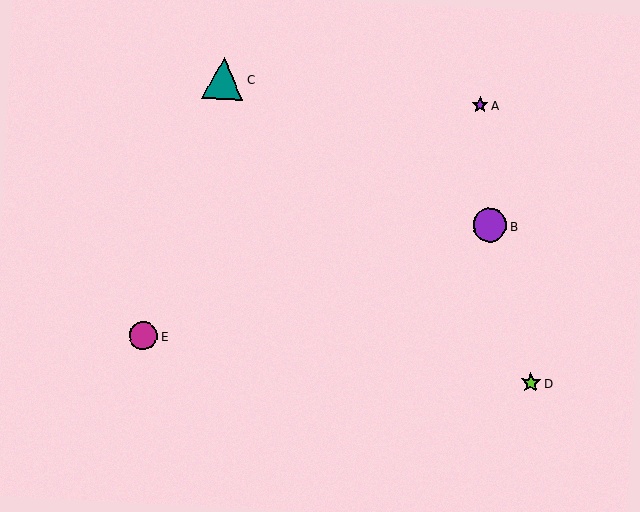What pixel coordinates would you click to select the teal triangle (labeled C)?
Click at (223, 78) to select the teal triangle C.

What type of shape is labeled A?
Shape A is a purple star.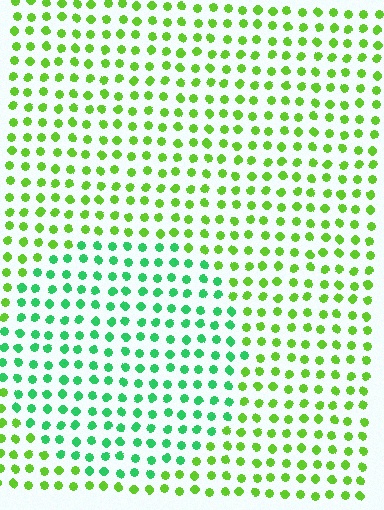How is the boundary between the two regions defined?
The boundary is defined purely by a slight shift in hue (about 41 degrees). Spacing, size, and orientation are identical on both sides.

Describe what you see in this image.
The image is filled with small lime elements in a uniform arrangement. A circle-shaped region is visible where the elements are tinted to a slightly different hue, forming a subtle color boundary.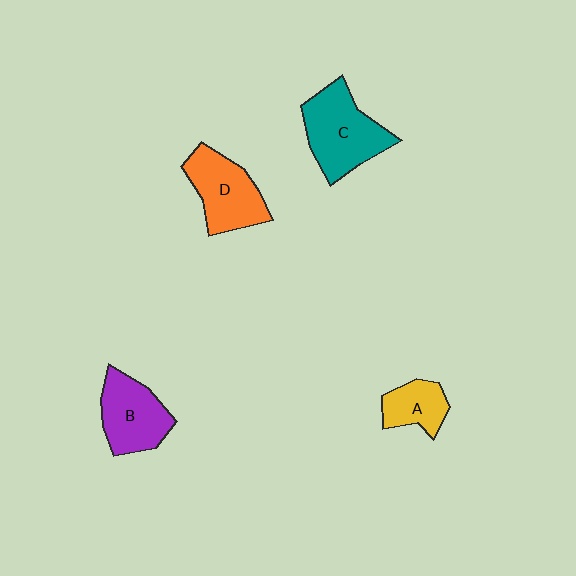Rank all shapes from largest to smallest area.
From largest to smallest: C (teal), D (orange), B (purple), A (yellow).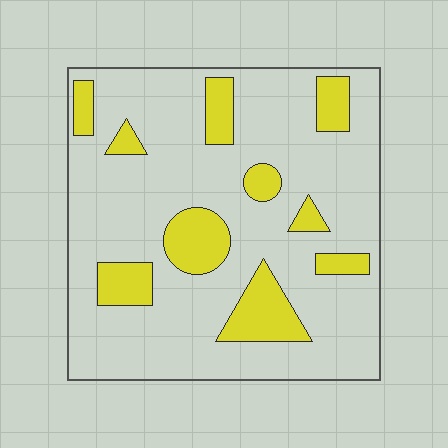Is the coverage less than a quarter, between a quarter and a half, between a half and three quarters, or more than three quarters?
Less than a quarter.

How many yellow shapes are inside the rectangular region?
10.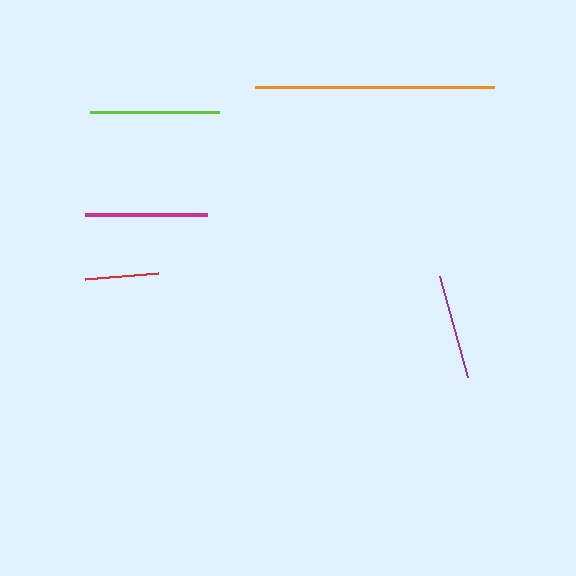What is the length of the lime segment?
The lime segment is approximately 129 pixels long.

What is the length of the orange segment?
The orange segment is approximately 239 pixels long.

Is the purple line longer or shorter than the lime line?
The lime line is longer than the purple line.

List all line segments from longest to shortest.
From longest to shortest: orange, lime, magenta, purple, red.